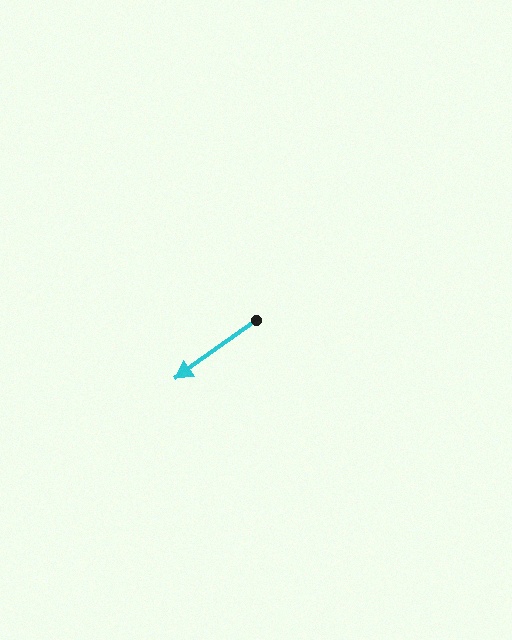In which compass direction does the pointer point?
Southwest.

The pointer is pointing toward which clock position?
Roughly 8 o'clock.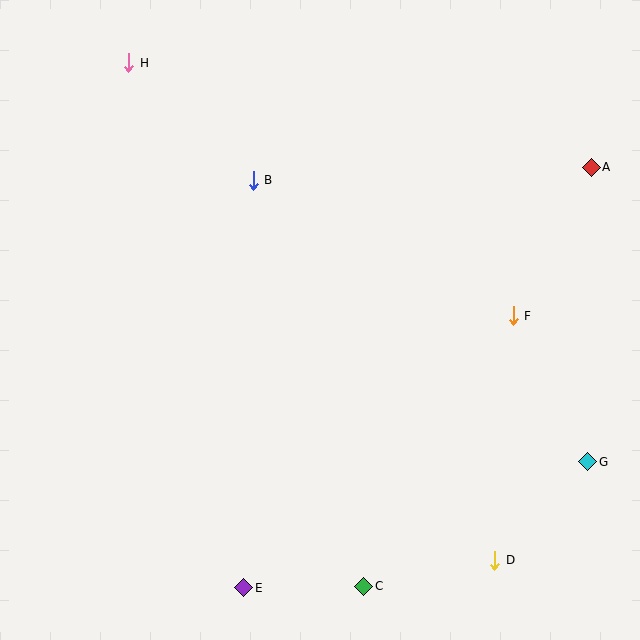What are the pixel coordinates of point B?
Point B is at (253, 180).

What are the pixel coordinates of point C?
Point C is at (364, 586).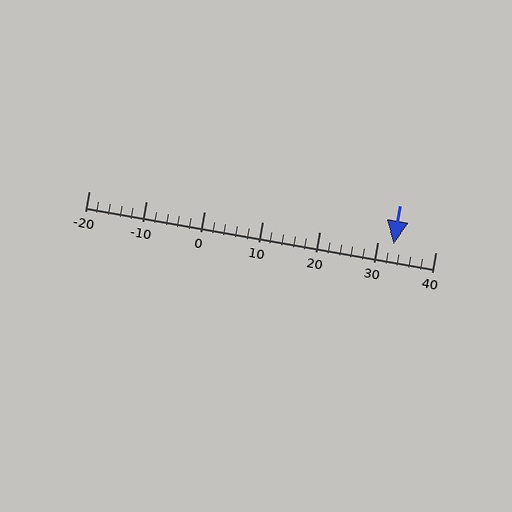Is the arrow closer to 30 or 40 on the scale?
The arrow is closer to 30.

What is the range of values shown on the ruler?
The ruler shows values from -20 to 40.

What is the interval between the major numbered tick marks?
The major tick marks are spaced 10 units apart.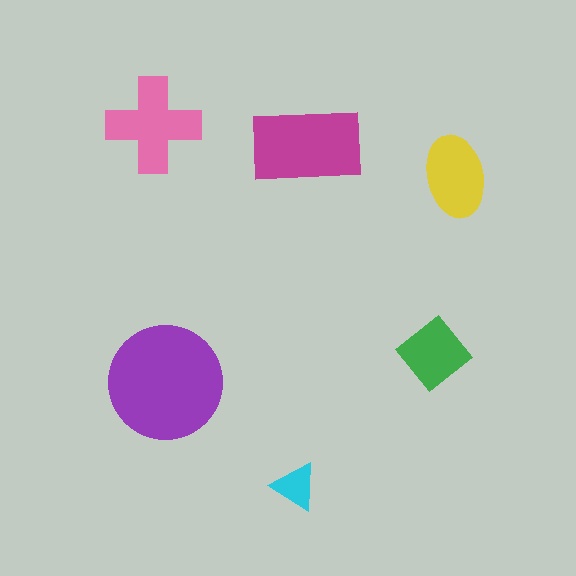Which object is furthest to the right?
The yellow ellipse is rightmost.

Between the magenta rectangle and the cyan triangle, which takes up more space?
The magenta rectangle.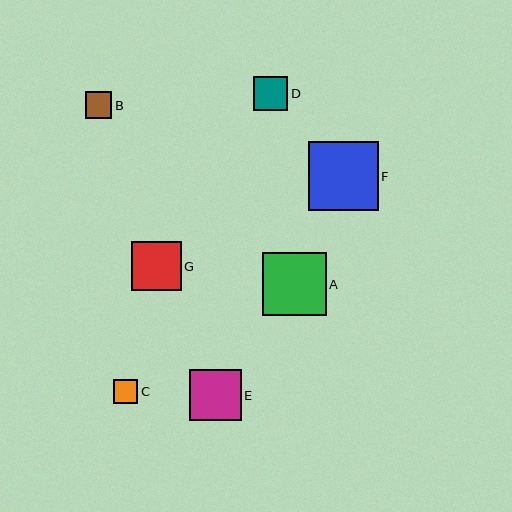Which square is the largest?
Square F is the largest with a size of approximately 70 pixels.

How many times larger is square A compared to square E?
Square A is approximately 1.2 times the size of square E.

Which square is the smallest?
Square C is the smallest with a size of approximately 24 pixels.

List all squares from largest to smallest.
From largest to smallest: F, A, E, G, D, B, C.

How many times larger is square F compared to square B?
Square F is approximately 2.6 times the size of square B.